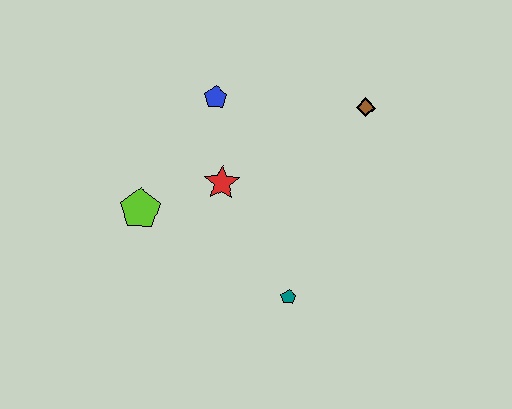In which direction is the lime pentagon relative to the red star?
The lime pentagon is to the left of the red star.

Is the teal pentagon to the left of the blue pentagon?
No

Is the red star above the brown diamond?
No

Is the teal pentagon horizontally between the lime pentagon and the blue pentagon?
No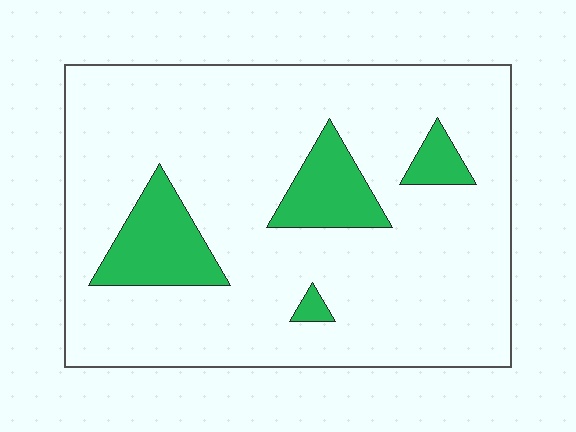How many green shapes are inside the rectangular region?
4.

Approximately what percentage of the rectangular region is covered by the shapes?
Approximately 15%.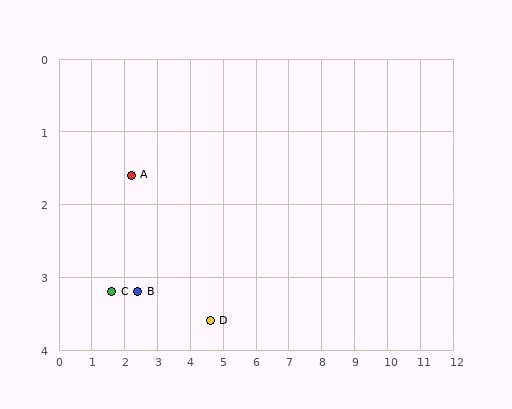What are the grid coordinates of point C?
Point C is at approximately (1.6, 3.2).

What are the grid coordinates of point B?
Point B is at approximately (2.4, 3.2).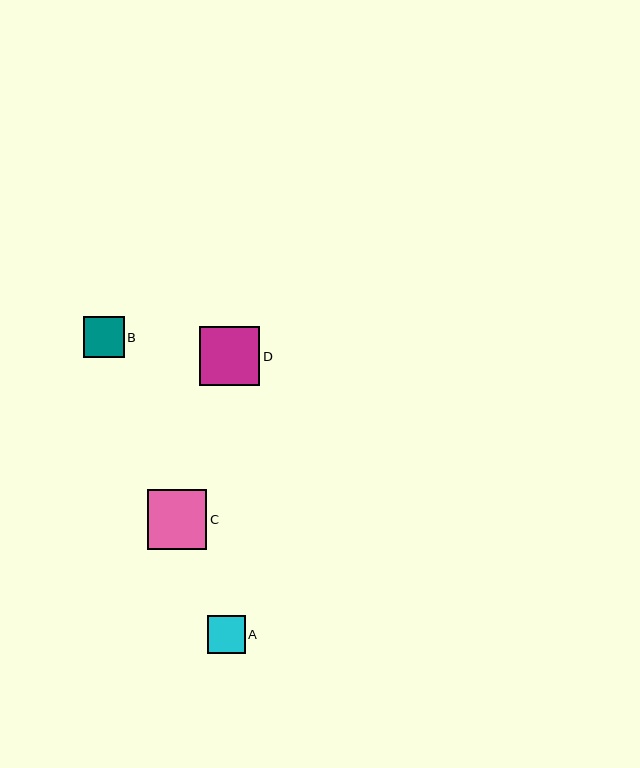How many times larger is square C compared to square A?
Square C is approximately 1.6 times the size of square A.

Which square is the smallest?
Square A is the smallest with a size of approximately 38 pixels.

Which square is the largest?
Square D is the largest with a size of approximately 60 pixels.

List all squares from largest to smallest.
From largest to smallest: D, C, B, A.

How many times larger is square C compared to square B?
Square C is approximately 1.5 times the size of square B.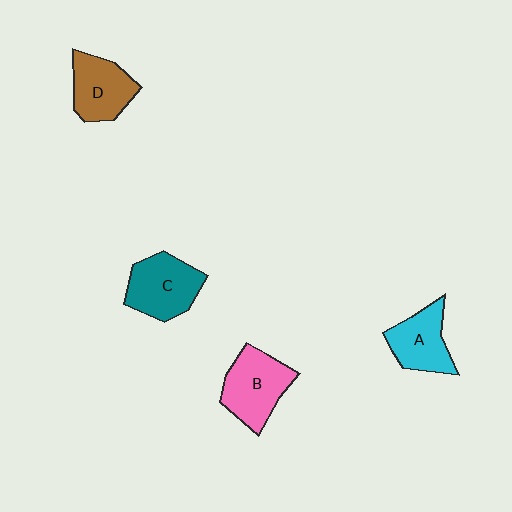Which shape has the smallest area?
Shape A (cyan).